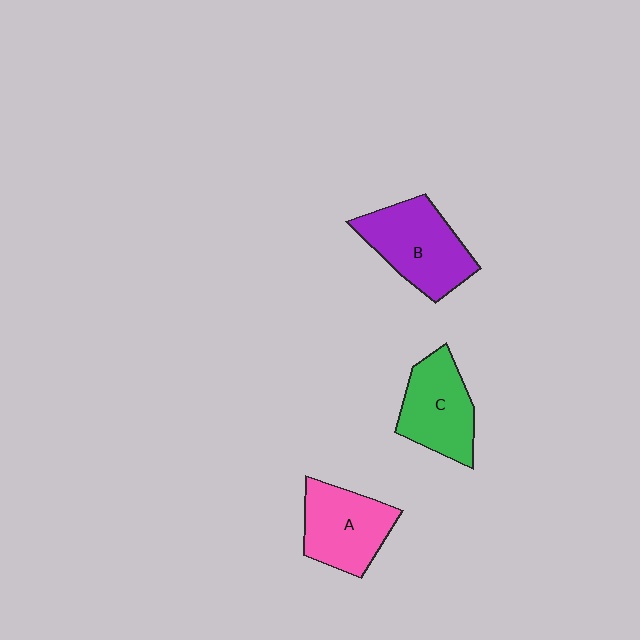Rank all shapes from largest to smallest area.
From largest to smallest: B (purple), A (pink), C (green).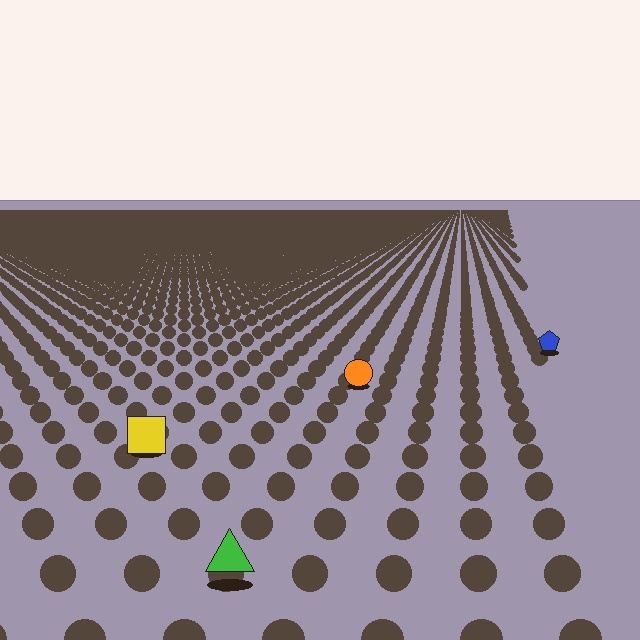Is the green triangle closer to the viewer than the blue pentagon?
Yes. The green triangle is closer — you can tell from the texture gradient: the ground texture is coarser near it.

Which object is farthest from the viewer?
The blue pentagon is farthest from the viewer. It appears smaller and the ground texture around it is denser.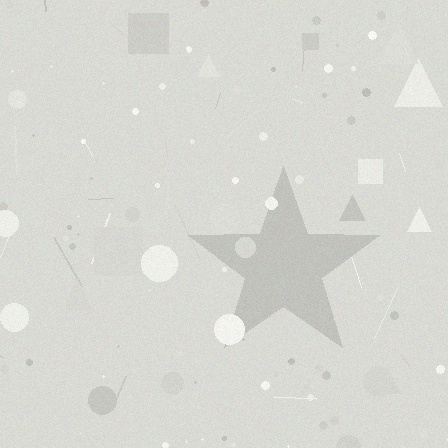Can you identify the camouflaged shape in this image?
The camouflaged shape is a star.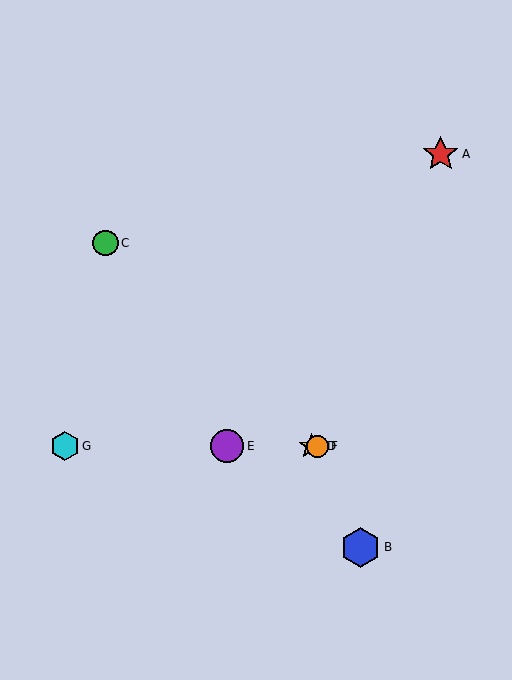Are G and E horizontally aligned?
Yes, both are at y≈446.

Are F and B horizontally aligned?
No, F is at y≈446 and B is at y≈547.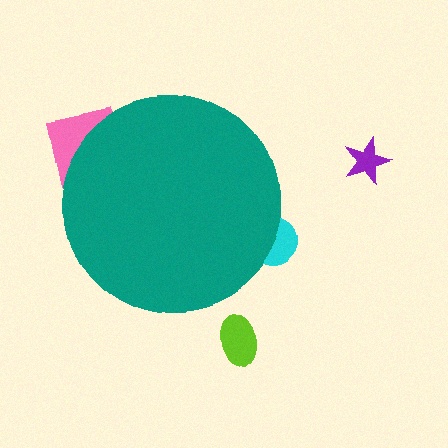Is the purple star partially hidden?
No, the purple star is fully visible.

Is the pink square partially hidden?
Yes, the pink square is partially hidden behind the teal circle.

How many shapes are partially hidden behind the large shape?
2 shapes are partially hidden.